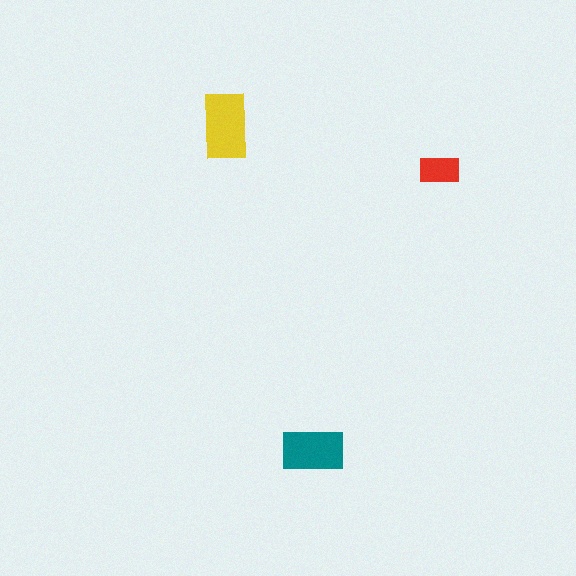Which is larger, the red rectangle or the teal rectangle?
The teal one.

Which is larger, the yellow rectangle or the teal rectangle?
The yellow one.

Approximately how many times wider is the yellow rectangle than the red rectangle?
About 1.5 times wider.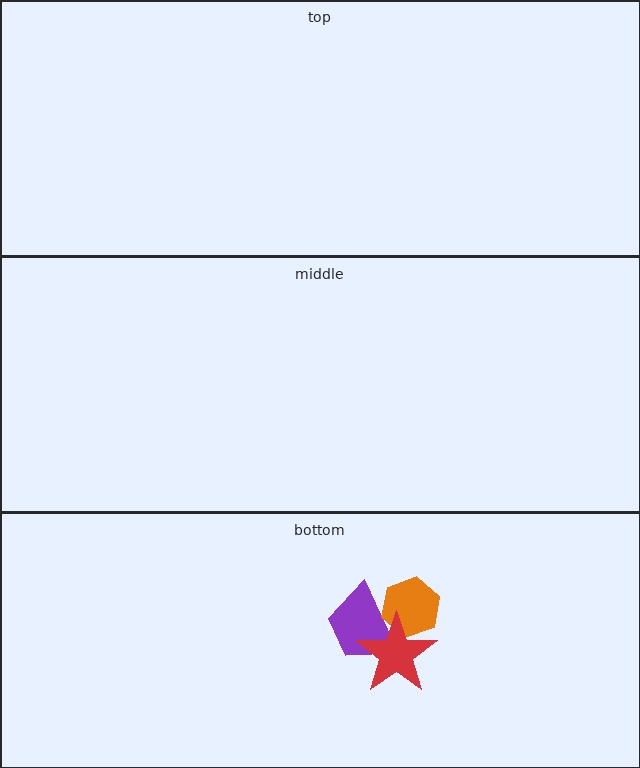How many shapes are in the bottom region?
3.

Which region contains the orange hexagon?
The bottom region.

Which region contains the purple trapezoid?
The bottom region.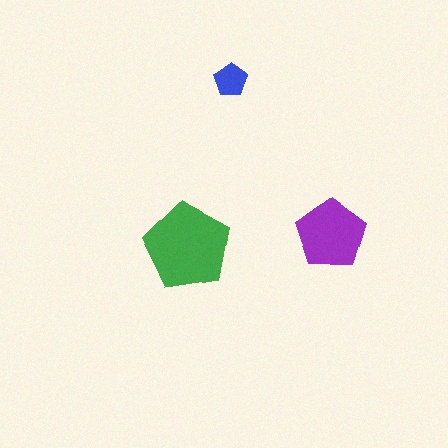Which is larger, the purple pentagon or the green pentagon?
The green one.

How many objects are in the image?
There are 3 objects in the image.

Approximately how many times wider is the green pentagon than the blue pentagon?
About 2.5 times wider.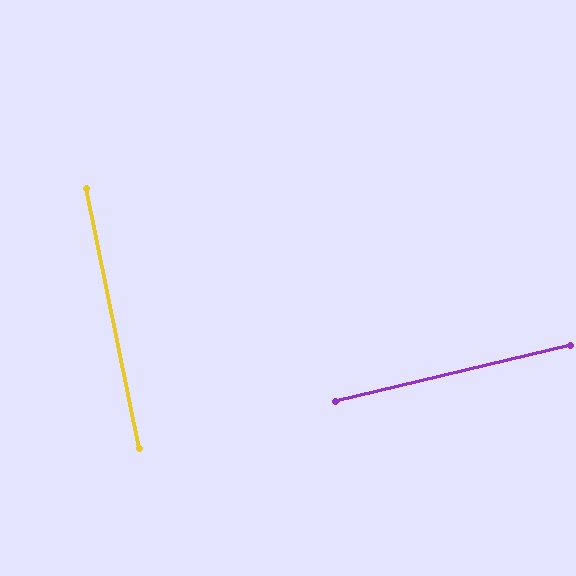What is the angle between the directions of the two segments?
Approximately 88 degrees.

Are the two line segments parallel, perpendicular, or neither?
Perpendicular — they meet at approximately 88°.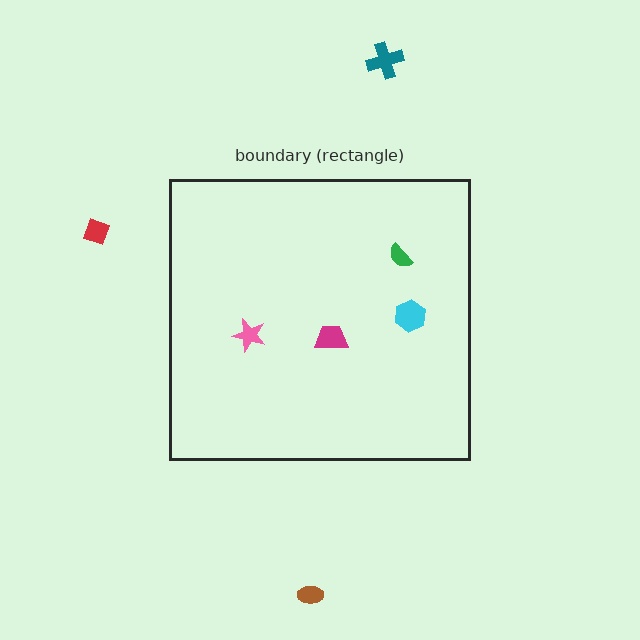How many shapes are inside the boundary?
4 inside, 3 outside.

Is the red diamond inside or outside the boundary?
Outside.